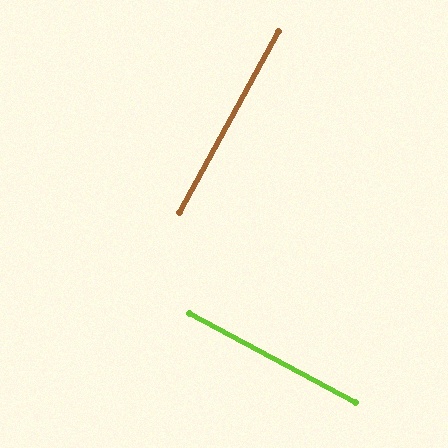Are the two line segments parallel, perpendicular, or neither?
Perpendicular — they meet at approximately 90°.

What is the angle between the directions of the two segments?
Approximately 90 degrees.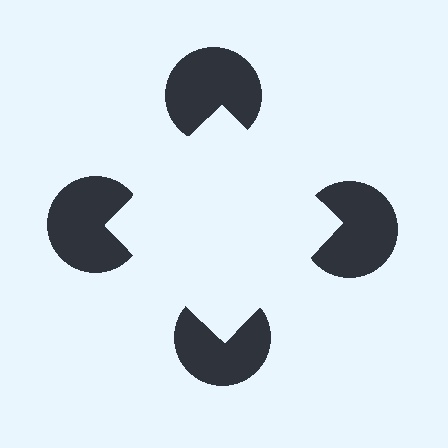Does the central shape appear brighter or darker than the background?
It typically appears slightly brighter than the background, even though no actual brightness change is drawn.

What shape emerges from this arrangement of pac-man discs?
An illusory square — its edges are inferred from the aligned wedge cuts in the pac-man discs, not physically drawn.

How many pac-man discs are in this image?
There are 4 — one at each vertex of the illusory square.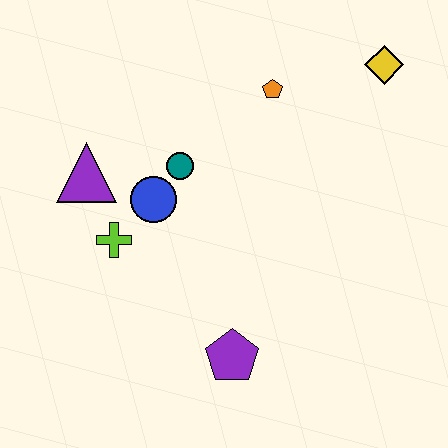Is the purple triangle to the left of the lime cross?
Yes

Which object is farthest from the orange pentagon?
The purple pentagon is farthest from the orange pentagon.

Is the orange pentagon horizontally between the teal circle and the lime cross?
No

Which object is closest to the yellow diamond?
The orange pentagon is closest to the yellow diamond.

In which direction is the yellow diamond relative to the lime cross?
The yellow diamond is to the right of the lime cross.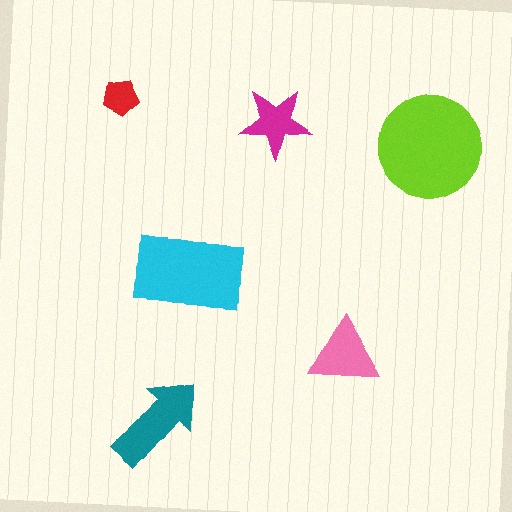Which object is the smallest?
The red pentagon.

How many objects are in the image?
There are 6 objects in the image.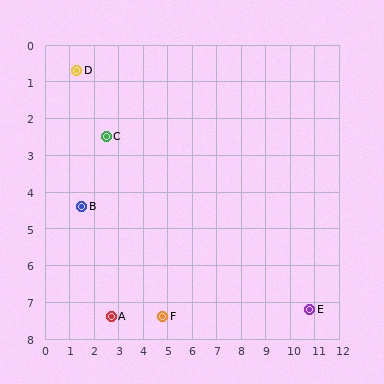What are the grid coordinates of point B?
Point B is at approximately (1.5, 4.4).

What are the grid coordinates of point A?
Point A is at approximately (2.7, 7.4).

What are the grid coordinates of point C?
Point C is at approximately (2.5, 2.5).